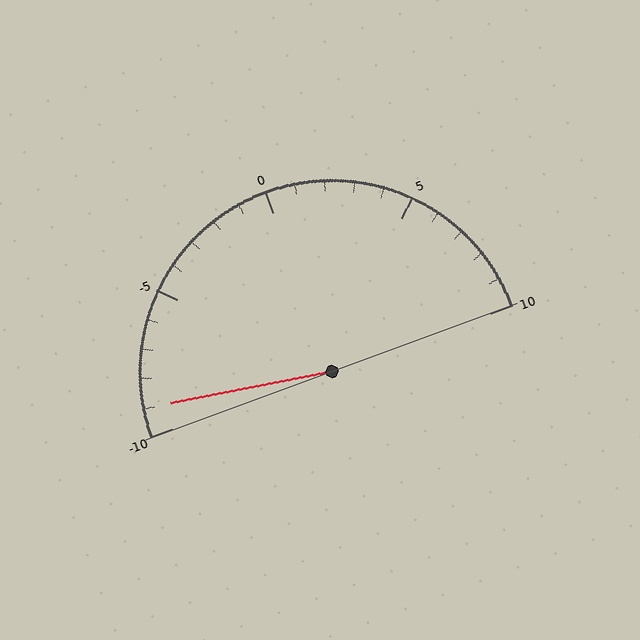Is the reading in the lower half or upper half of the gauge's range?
The reading is in the lower half of the range (-10 to 10).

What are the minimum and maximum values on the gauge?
The gauge ranges from -10 to 10.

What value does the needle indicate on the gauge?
The needle indicates approximately -9.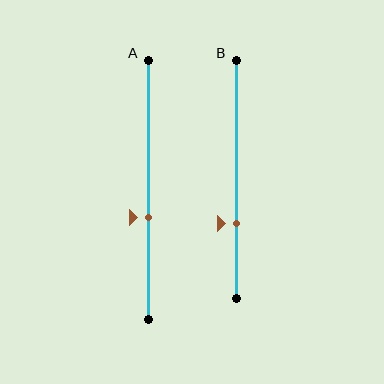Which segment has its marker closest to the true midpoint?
Segment A has its marker closest to the true midpoint.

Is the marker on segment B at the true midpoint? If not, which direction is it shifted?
No, the marker on segment B is shifted downward by about 19% of the segment length.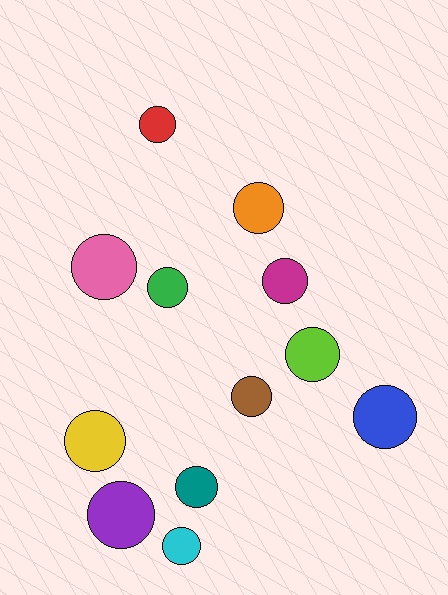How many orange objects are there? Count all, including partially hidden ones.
There is 1 orange object.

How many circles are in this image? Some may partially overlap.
There are 12 circles.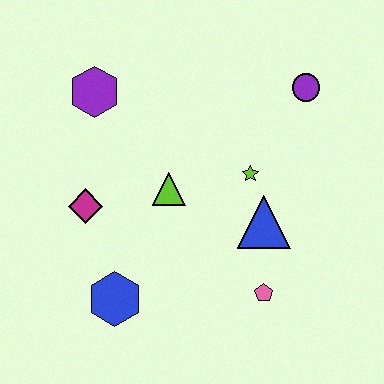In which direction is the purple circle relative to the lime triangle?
The purple circle is to the right of the lime triangle.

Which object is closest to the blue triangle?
The lime star is closest to the blue triangle.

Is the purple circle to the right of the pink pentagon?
Yes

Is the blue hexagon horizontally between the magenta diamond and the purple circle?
Yes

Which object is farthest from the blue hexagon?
The purple circle is farthest from the blue hexagon.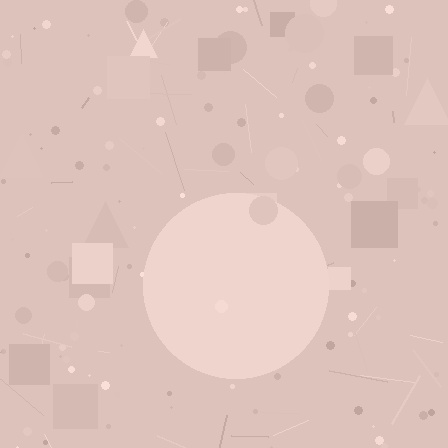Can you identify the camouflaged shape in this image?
The camouflaged shape is a circle.